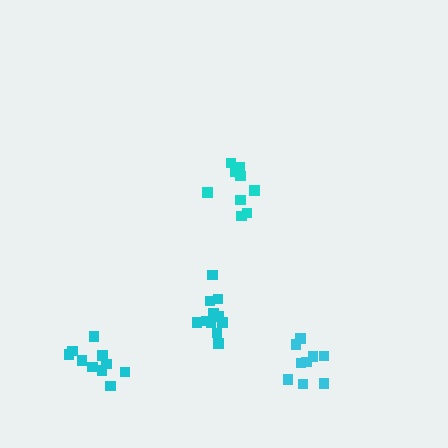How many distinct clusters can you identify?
There are 4 distinct clusters.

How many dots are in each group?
Group 1: 11 dots, Group 2: 9 dots, Group 3: 10 dots, Group 4: 9 dots (39 total).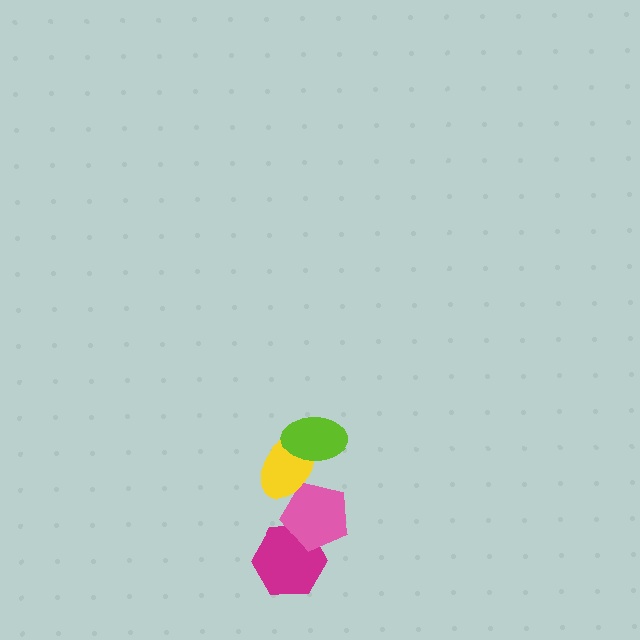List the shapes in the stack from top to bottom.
From top to bottom: the lime ellipse, the yellow ellipse, the pink pentagon, the magenta hexagon.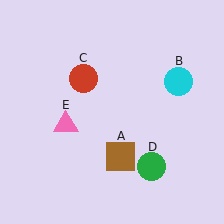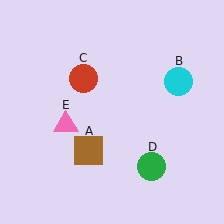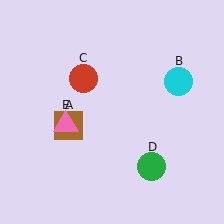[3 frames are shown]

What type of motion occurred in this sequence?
The brown square (object A) rotated clockwise around the center of the scene.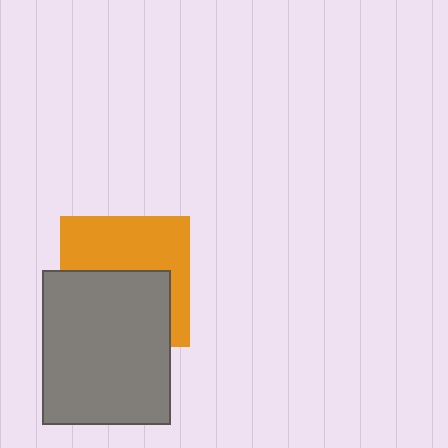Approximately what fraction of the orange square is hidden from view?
Roughly 51% of the orange square is hidden behind the gray rectangle.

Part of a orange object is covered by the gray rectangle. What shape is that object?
It is a square.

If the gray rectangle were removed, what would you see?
You would see the complete orange square.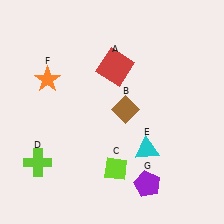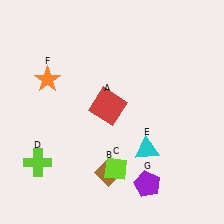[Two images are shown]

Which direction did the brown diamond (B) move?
The brown diamond (B) moved down.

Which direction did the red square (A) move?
The red square (A) moved down.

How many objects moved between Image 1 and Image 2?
2 objects moved between the two images.